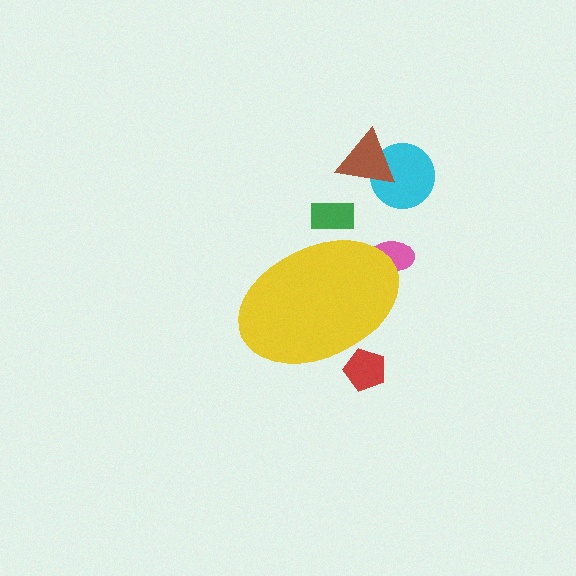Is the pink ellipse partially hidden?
Yes, the pink ellipse is partially hidden behind the yellow ellipse.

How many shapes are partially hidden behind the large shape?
3 shapes are partially hidden.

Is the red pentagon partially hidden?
Yes, the red pentagon is partially hidden behind the yellow ellipse.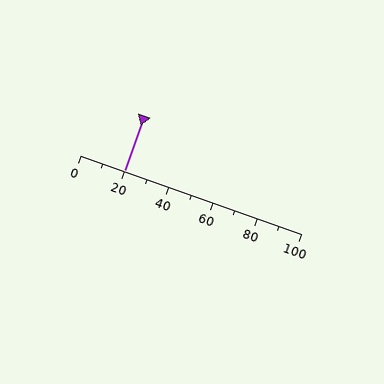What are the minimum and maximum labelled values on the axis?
The axis runs from 0 to 100.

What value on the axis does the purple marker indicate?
The marker indicates approximately 20.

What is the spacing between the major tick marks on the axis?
The major ticks are spaced 20 apart.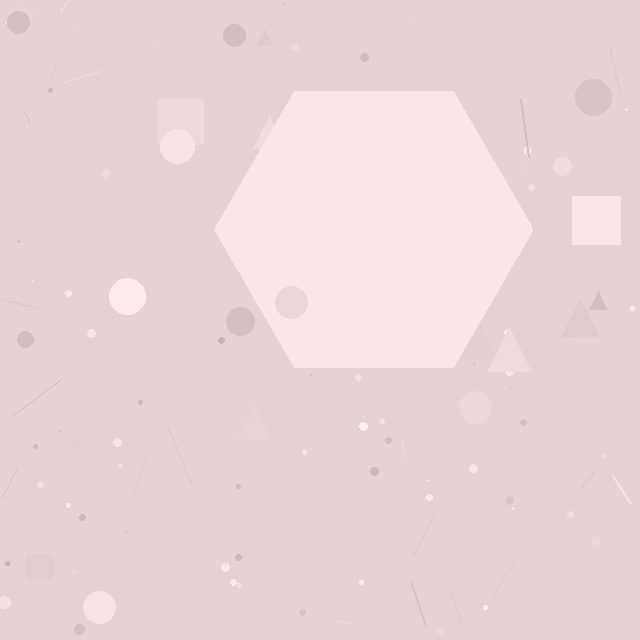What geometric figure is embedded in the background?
A hexagon is embedded in the background.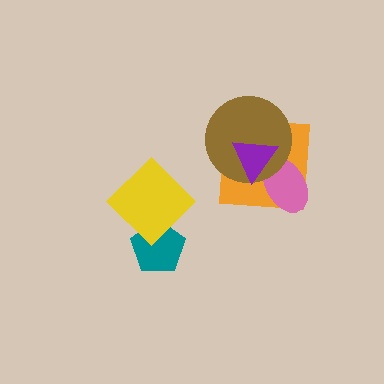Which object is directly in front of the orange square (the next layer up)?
The pink ellipse is directly in front of the orange square.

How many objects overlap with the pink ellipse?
3 objects overlap with the pink ellipse.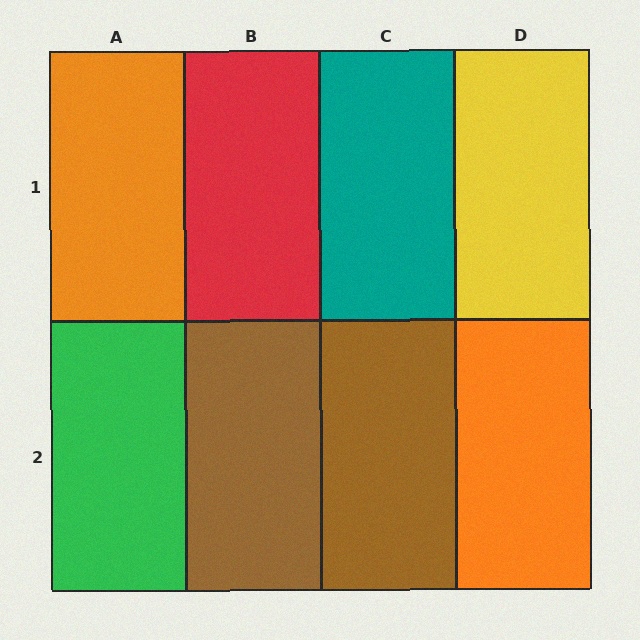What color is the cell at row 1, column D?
Yellow.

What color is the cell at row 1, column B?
Red.